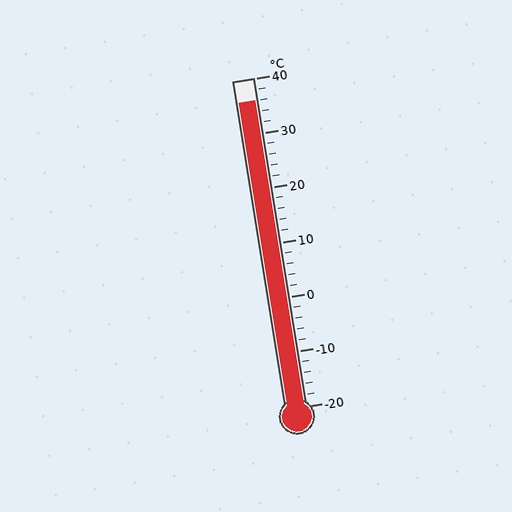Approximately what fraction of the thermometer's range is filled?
The thermometer is filled to approximately 95% of its range.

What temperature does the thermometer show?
The thermometer shows approximately 36°C.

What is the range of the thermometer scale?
The thermometer scale ranges from -20°C to 40°C.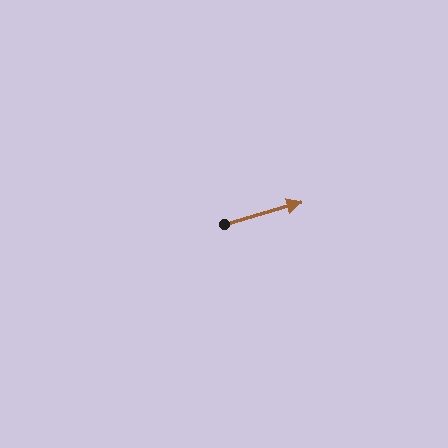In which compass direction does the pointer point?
East.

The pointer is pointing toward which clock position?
Roughly 2 o'clock.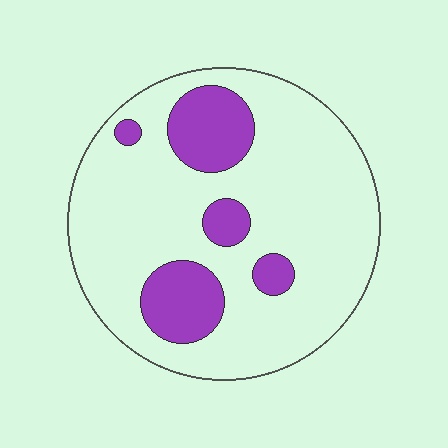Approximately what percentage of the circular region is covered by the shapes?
Approximately 20%.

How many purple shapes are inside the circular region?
5.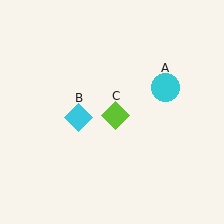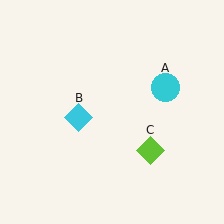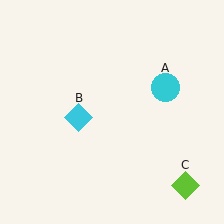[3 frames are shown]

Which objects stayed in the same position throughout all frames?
Cyan circle (object A) and cyan diamond (object B) remained stationary.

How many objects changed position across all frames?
1 object changed position: lime diamond (object C).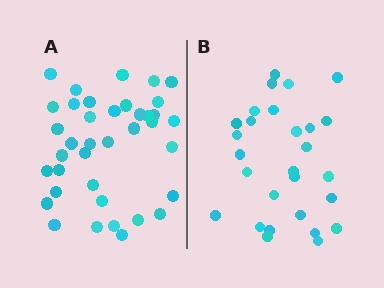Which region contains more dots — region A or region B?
Region A (the left region) has more dots.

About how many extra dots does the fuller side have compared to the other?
Region A has roughly 10 or so more dots than region B.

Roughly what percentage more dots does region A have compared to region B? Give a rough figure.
About 35% more.